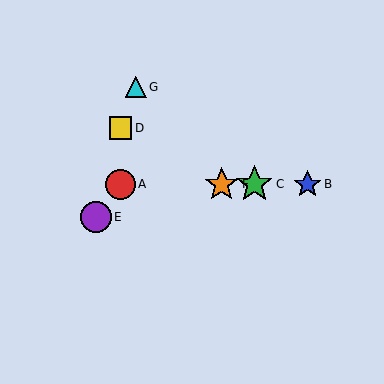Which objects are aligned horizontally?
Objects A, B, C, F are aligned horizontally.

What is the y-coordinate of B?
Object B is at y≈184.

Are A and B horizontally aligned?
Yes, both are at y≈184.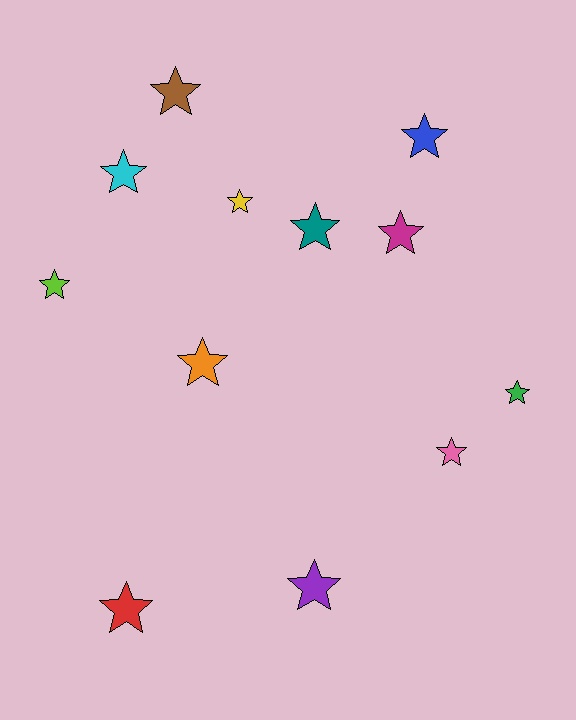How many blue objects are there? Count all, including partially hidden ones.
There is 1 blue object.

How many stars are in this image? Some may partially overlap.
There are 12 stars.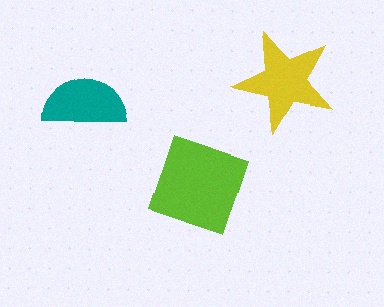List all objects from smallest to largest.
The teal semicircle, the yellow star, the lime square.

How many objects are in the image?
There are 3 objects in the image.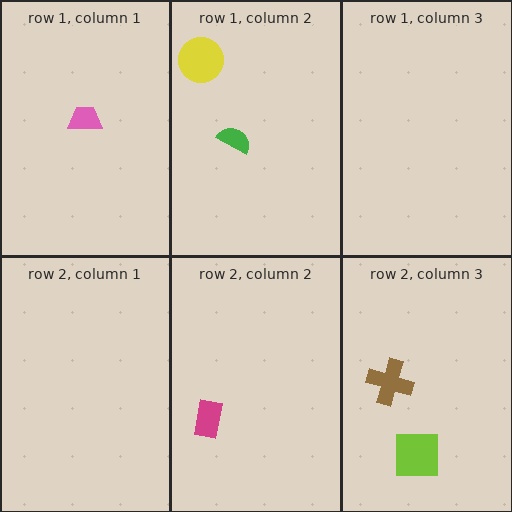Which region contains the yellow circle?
The row 1, column 2 region.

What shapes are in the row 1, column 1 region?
The pink trapezoid.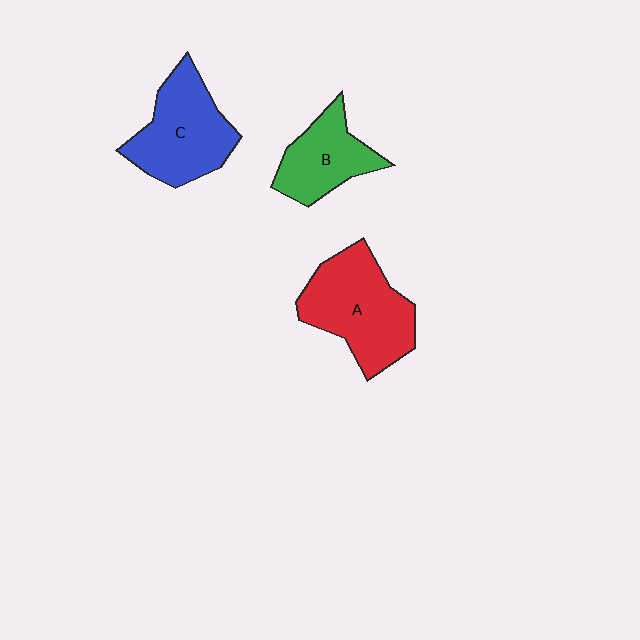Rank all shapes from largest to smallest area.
From largest to smallest: A (red), C (blue), B (green).